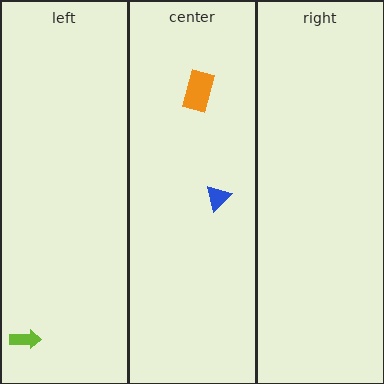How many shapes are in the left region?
1.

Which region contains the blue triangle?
The center region.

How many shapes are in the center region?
2.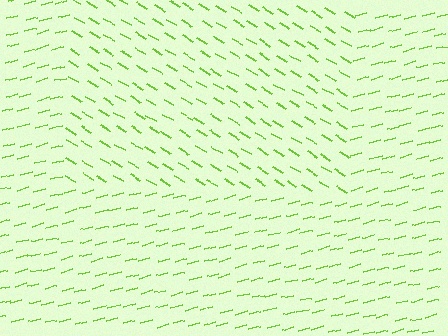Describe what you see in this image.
The image is filled with small lime line segments. A rectangle region in the image has lines oriented differently from the surrounding lines, creating a visible texture boundary.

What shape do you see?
I see a rectangle.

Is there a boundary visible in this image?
Yes, there is a texture boundary formed by a change in line orientation.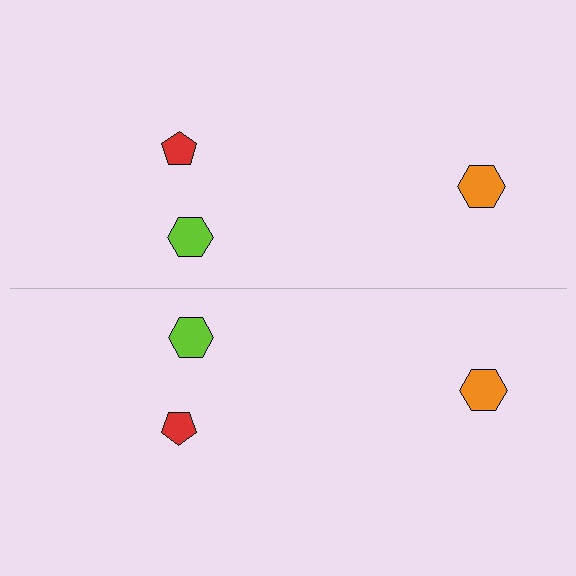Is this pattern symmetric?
Yes, this pattern has bilateral (reflection) symmetry.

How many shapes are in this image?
There are 6 shapes in this image.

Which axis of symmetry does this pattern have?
The pattern has a horizontal axis of symmetry running through the center of the image.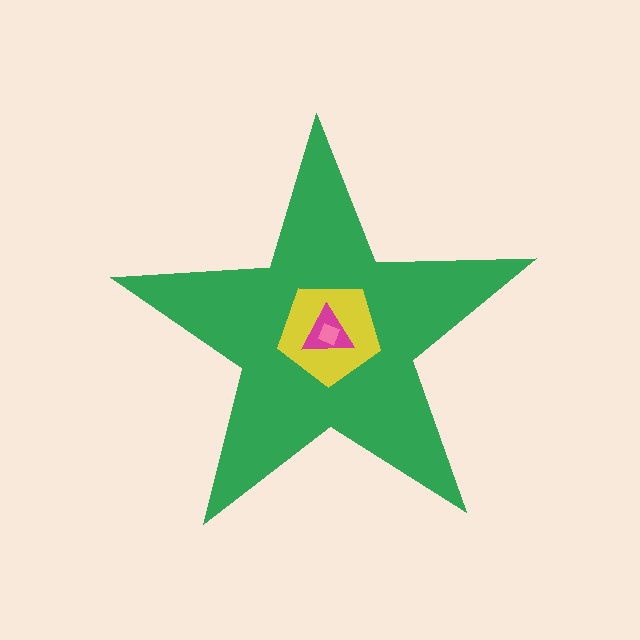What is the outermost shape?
The green star.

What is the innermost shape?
The pink diamond.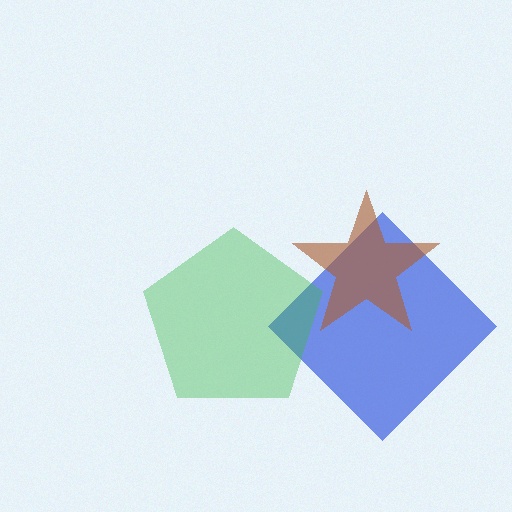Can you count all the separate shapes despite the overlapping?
Yes, there are 3 separate shapes.